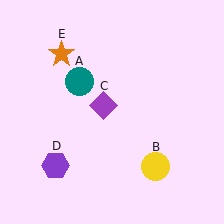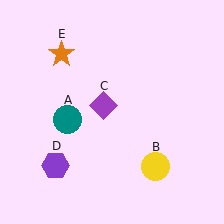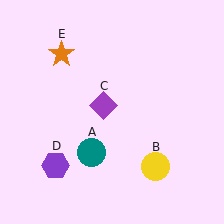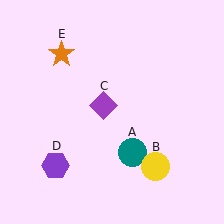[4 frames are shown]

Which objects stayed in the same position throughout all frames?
Yellow circle (object B) and purple diamond (object C) and purple hexagon (object D) and orange star (object E) remained stationary.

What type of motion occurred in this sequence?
The teal circle (object A) rotated counterclockwise around the center of the scene.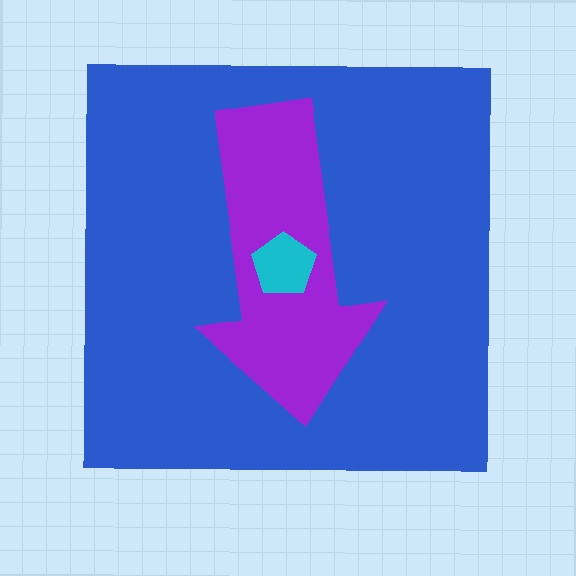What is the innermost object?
The cyan pentagon.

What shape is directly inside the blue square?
The purple arrow.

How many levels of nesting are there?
3.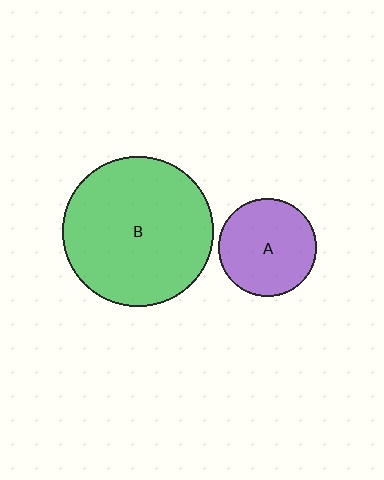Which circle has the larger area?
Circle B (green).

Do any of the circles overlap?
No, none of the circles overlap.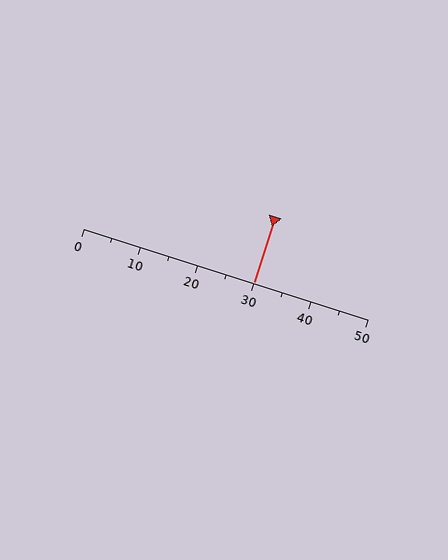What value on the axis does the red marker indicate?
The marker indicates approximately 30.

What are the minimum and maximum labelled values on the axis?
The axis runs from 0 to 50.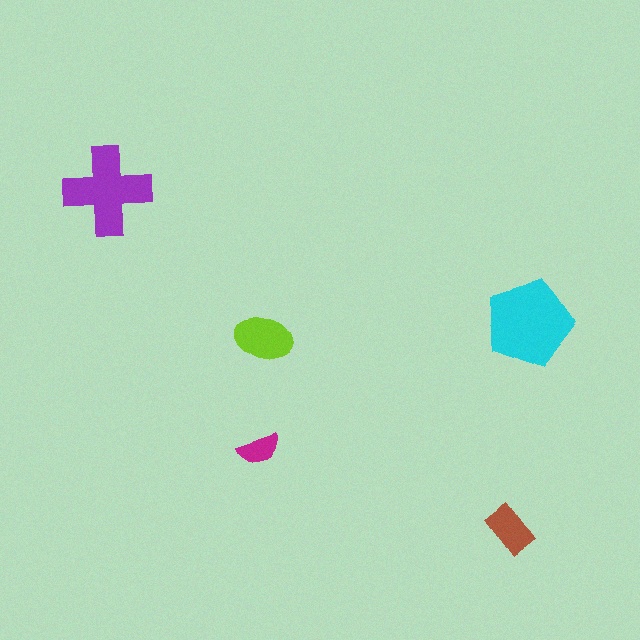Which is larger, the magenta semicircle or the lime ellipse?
The lime ellipse.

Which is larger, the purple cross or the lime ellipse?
The purple cross.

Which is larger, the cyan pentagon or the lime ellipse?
The cyan pentagon.